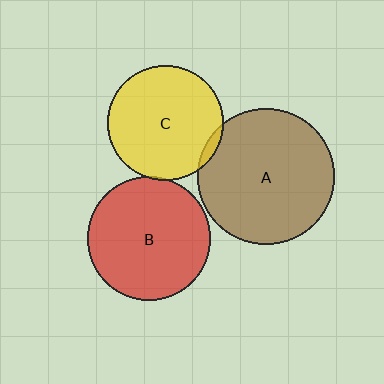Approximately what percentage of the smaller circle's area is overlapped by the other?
Approximately 5%.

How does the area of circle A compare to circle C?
Approximately 1.4 times.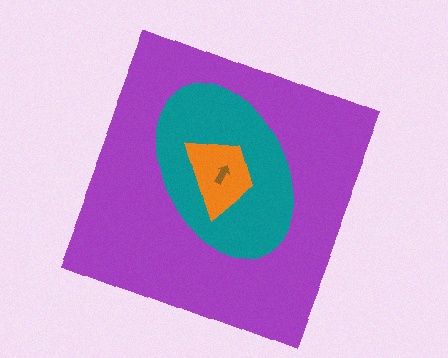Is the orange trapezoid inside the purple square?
Yes.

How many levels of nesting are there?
4.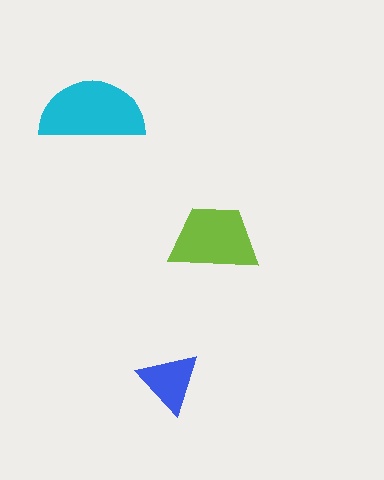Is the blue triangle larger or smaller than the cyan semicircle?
Smaller.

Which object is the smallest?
The blue triangle.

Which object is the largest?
The cyan semicircle.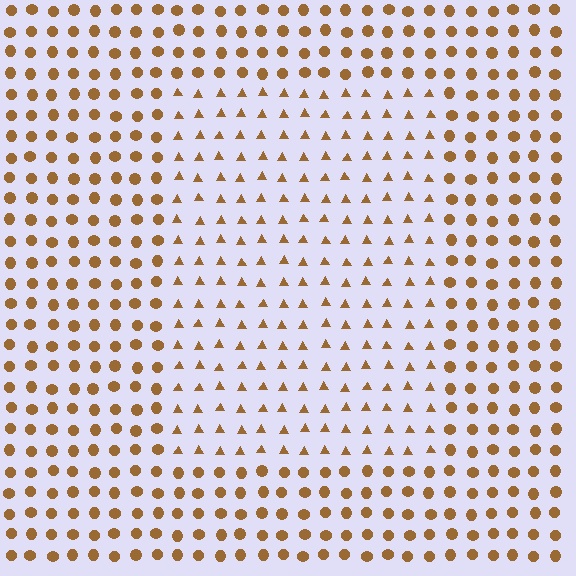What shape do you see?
I see a rectangle.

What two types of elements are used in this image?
The image uses triangles inside the rectangle region and circles outside it.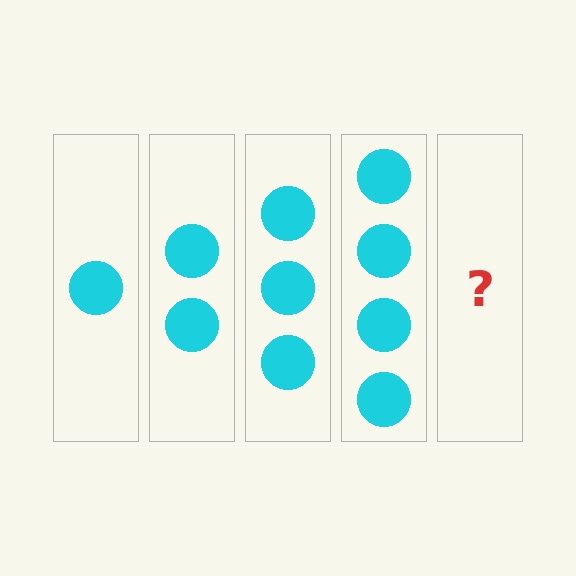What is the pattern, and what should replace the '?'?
The pattern is that each step adds one more circle. The '?' should be 5 circles.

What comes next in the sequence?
The next element should be 5 circles.